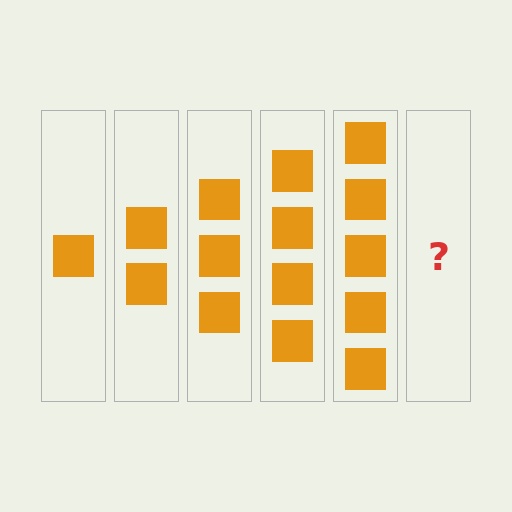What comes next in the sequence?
The next element should be 6 squares.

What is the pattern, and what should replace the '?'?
The pattern is that each step adds one more square. The '?' should be 6 squares.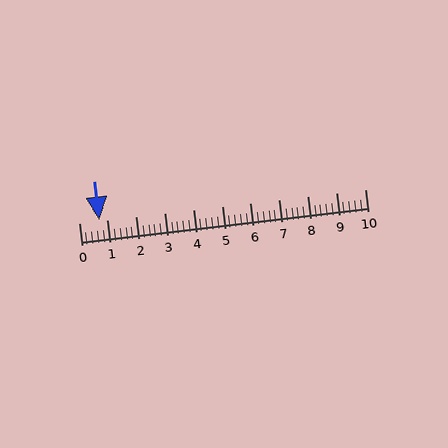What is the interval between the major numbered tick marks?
The major tick marks are spaced 1 units apart.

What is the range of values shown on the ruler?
The ruler shows values from 0 to 10.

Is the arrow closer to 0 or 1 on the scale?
The arrow is closer to 1.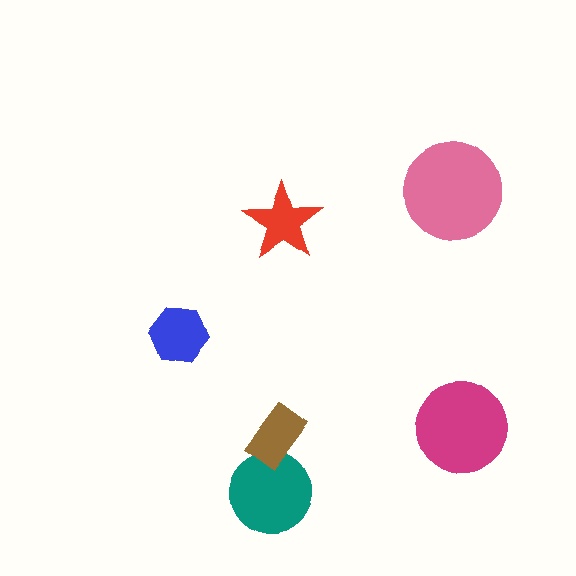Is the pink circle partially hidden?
No, no other shape covers it.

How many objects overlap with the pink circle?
0 objects overlap with the pink circle.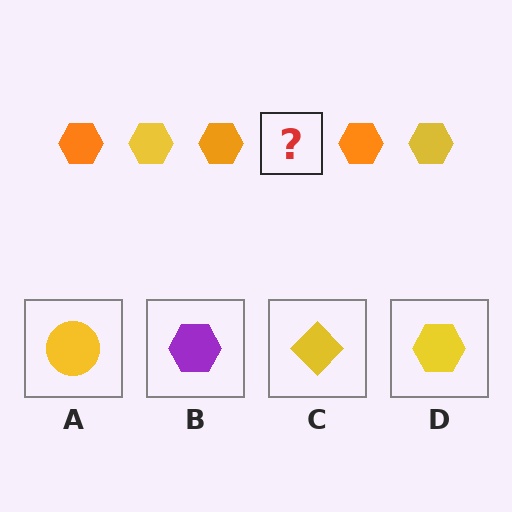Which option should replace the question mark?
Option D.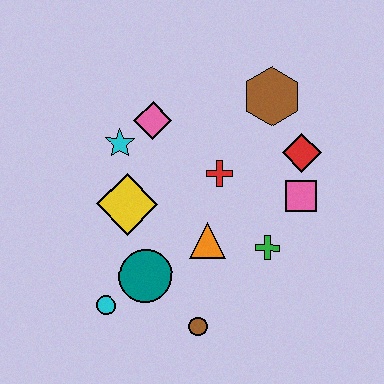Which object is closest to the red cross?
The orange triangle is closest to the red cross.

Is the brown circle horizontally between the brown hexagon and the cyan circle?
Yes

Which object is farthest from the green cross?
The cyan star is farthest from the green cross.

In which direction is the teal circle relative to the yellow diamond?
The teal circle is below the yellow diamond.